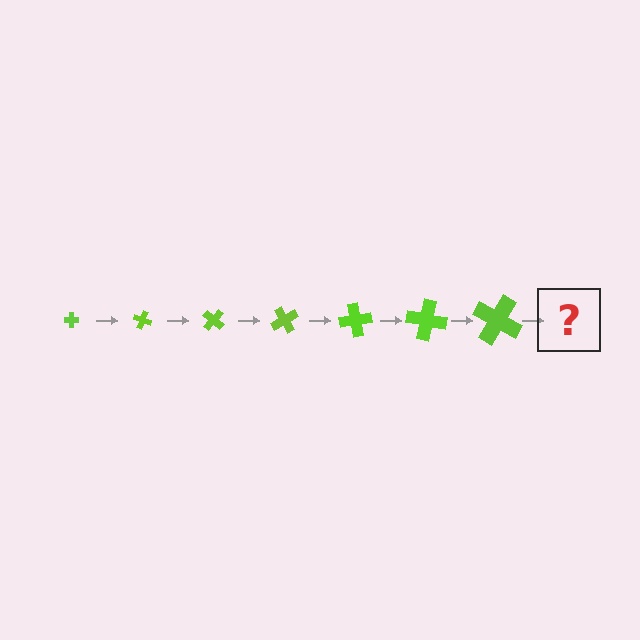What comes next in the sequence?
The next element should be a cross, larger than the previous one and rotated 140 degrees from the start.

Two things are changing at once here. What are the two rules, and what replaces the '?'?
The two rules are that the cross grows larger each step and it rotates 20 degrees each step. The '?' should be a cross, larger than the previous one and rotated 140 degrees from the start.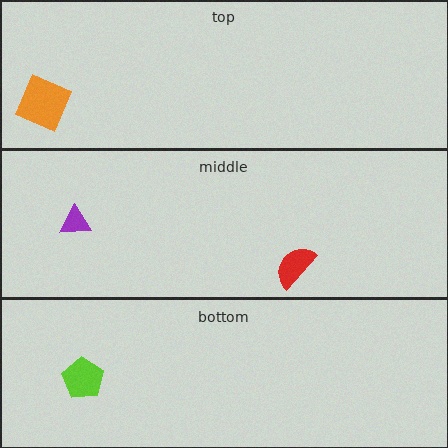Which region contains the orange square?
The top region.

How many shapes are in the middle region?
2.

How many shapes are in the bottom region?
1.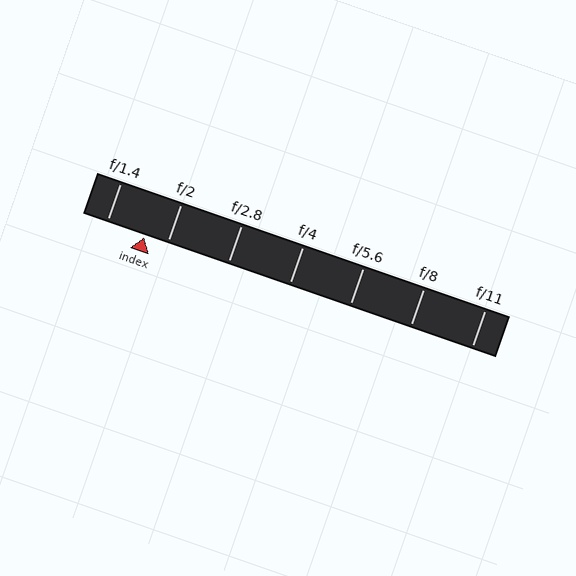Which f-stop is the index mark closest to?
The index mark is closest to f/2.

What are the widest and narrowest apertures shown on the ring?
The widest aperture shown is f/1.4 and the narrowest is f/11.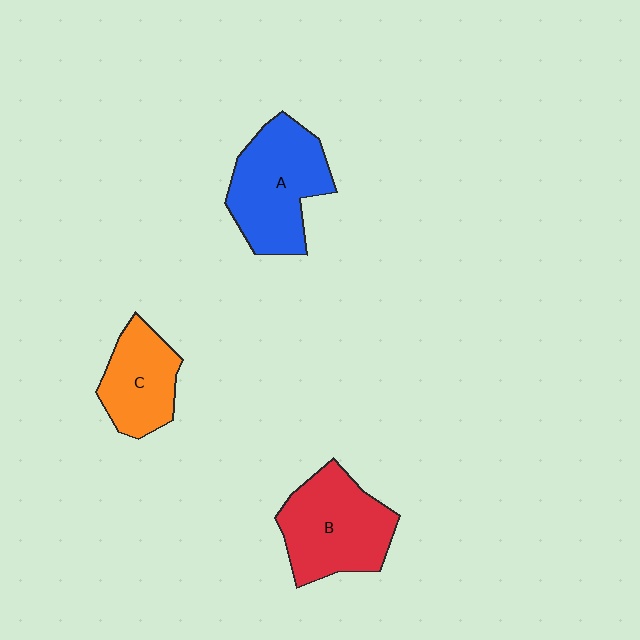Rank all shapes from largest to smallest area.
From largest to smallest: A (blue), B (red), C (orange).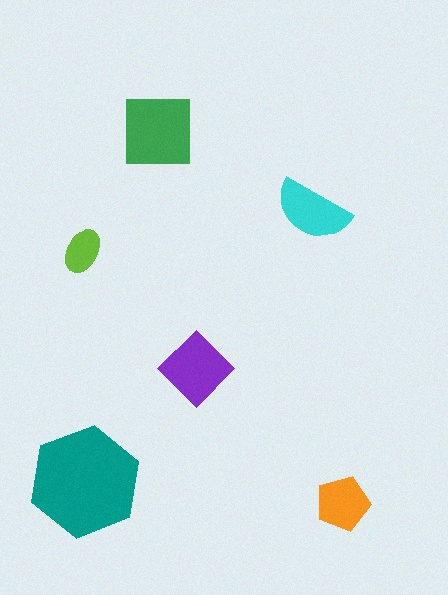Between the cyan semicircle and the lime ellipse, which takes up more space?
The cyan semicircle.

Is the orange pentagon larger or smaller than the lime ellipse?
Larger.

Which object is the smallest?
The lime ellipse.